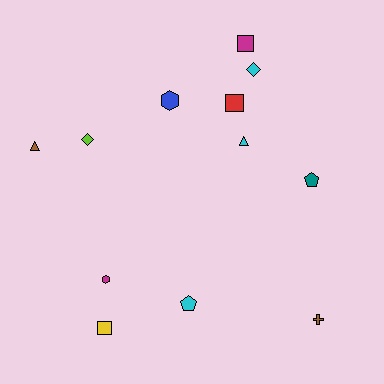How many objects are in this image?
There are 12 objects.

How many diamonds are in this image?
There are 2 diamonds.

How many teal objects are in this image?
There is 1 teal object.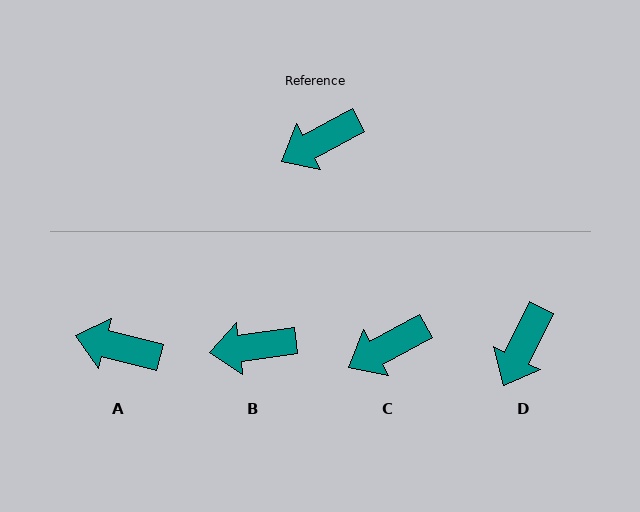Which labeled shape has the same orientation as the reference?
C.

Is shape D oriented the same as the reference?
No, it is off by about 36 degrees.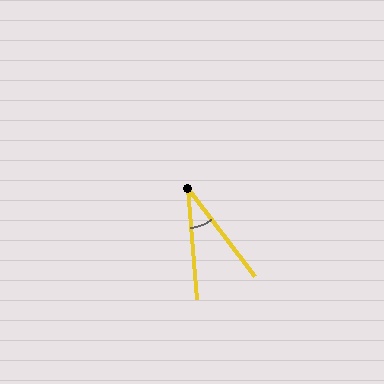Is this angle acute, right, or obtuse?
It is acute.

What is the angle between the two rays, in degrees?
Approximately 33 degrees.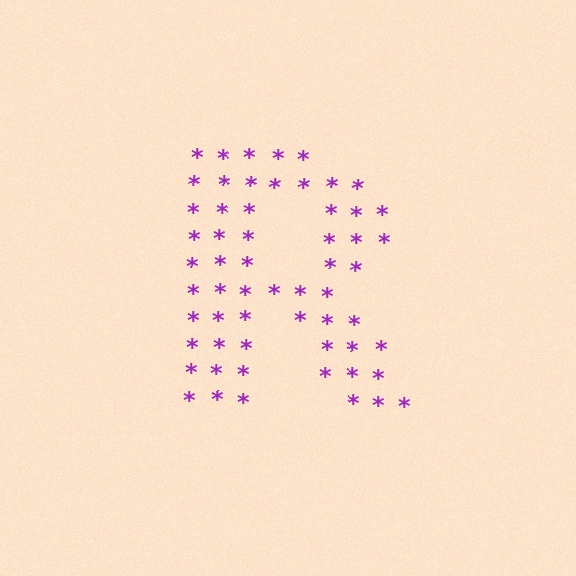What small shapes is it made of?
It is made of small asterisks.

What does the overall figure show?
The overall figure shows the letter R.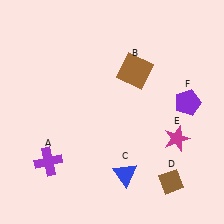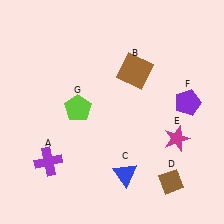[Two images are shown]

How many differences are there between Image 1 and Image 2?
There is 1 difference between the two images.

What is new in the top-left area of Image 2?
A lime pentagon (G) was added in the top-left area of Image 2.